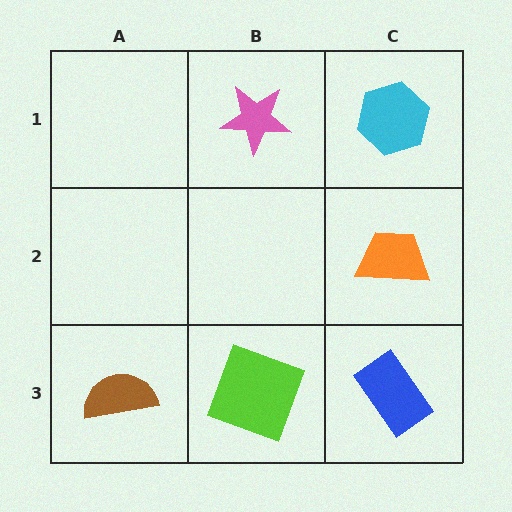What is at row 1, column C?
A cyan hexagon.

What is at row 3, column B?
A lime square.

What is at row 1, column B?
A pink star.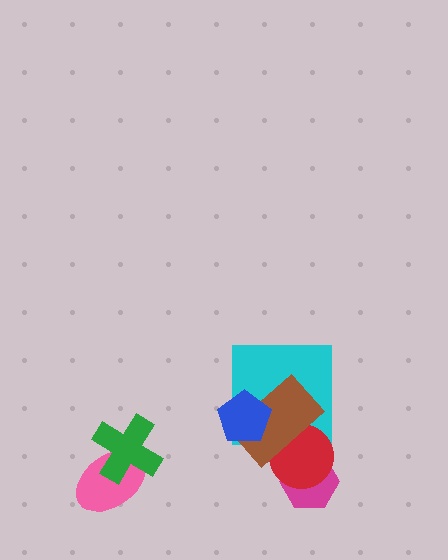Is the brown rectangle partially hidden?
Yes, it is partially covered by another shape.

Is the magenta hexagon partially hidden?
Yes, it is partially covered by another shape.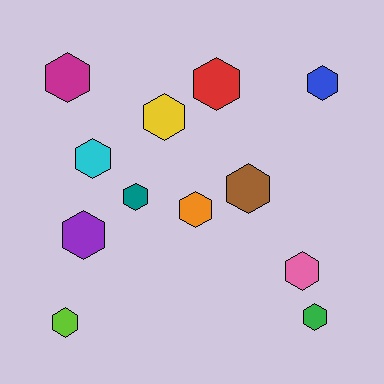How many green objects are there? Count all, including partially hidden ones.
There is 1 green object.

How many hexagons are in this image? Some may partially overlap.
There are 12 hexagons.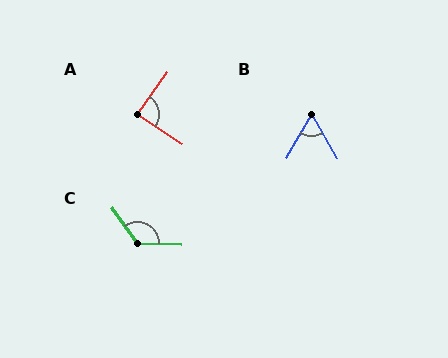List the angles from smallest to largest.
B (60°), A (88°), C (127°).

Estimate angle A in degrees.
Approximately 88 degrees.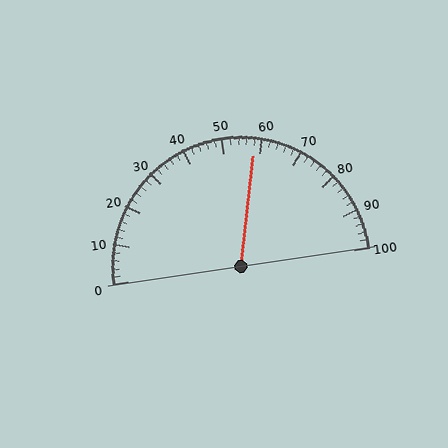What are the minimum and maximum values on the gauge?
The gauge ranges from 0 to 100.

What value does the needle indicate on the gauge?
The needle indicates approximately 58.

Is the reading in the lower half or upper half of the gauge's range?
The reading is in the upper half of the range (0 to 100).